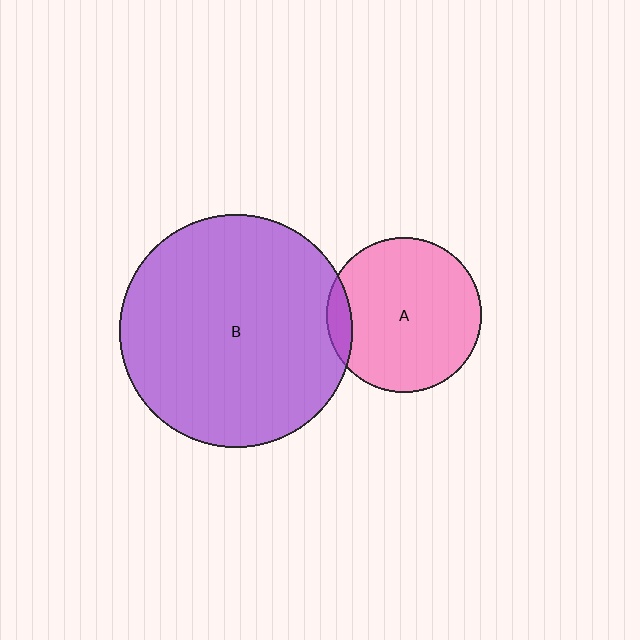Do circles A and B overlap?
Yes.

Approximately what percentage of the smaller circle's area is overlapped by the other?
Approximately 10%.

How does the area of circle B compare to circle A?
Approximately 2.3 times.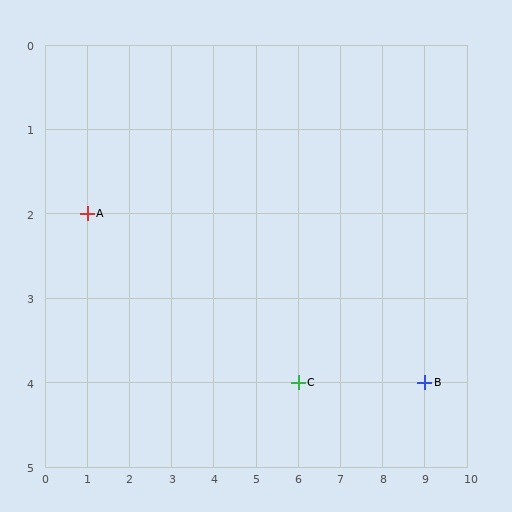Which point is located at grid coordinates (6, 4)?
Point C is at (6, 4).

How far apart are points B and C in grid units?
Points B and C are 3 columns apart.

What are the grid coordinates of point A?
Point A is at grid coordinates (1, 2).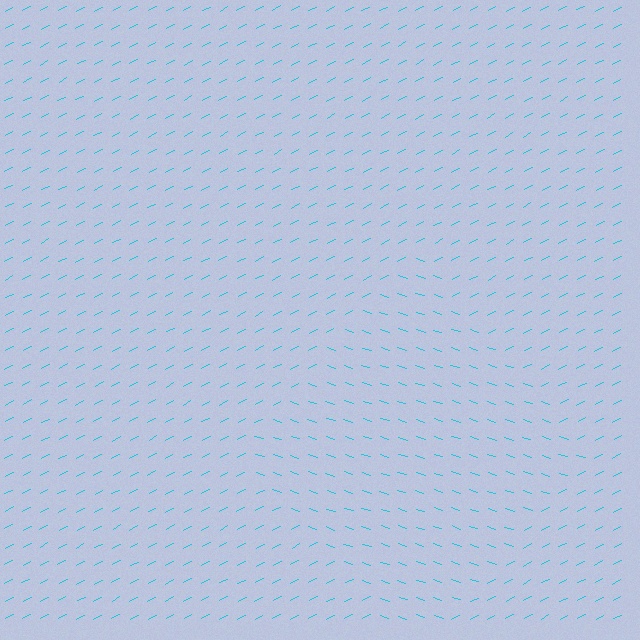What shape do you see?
I see a diamond.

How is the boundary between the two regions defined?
The boundary is defined purely by a change in line orientation (approximately 45 degrees difference). All lines are the same color and thickness.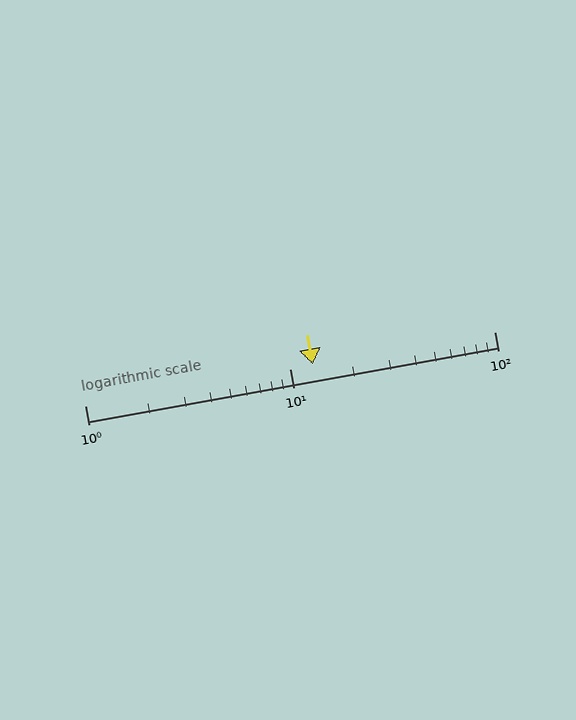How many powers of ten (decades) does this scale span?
The scale spans 2 decades, from 1 to 100.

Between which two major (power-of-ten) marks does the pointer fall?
The pointer is between 10 and 100.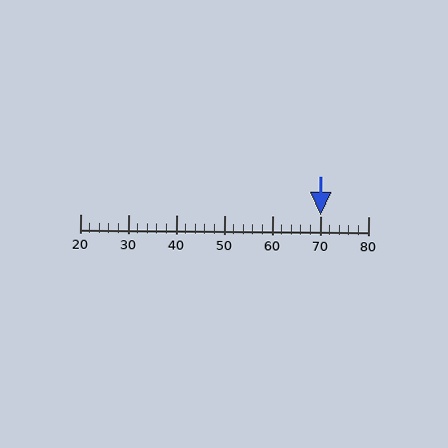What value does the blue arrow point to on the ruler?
The blue arrow points to approximately 70.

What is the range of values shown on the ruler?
The ruler shows values from 20 to 80.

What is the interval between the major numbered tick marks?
The major tick marks are spaced 10 units apart.